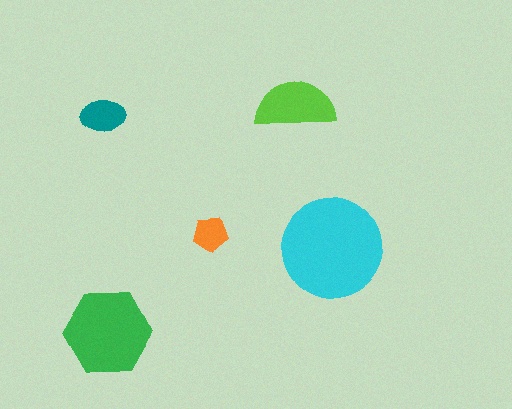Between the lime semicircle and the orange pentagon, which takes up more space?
The lime semicircle.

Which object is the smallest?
The orange pentagon.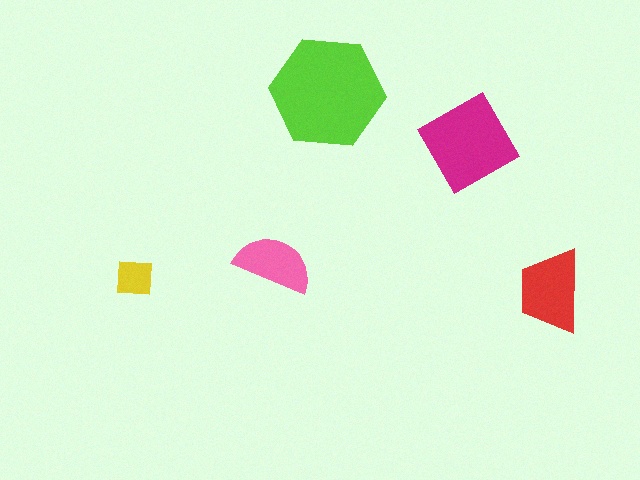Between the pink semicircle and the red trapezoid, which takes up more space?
The red trapezoid.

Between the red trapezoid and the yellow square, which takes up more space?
The red trapezoid.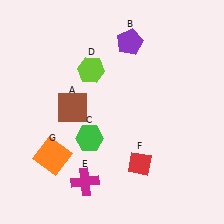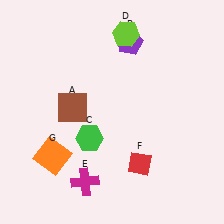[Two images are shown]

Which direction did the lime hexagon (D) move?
The lime hexagon (D) moved up.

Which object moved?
The lime hexagon (D) moved up.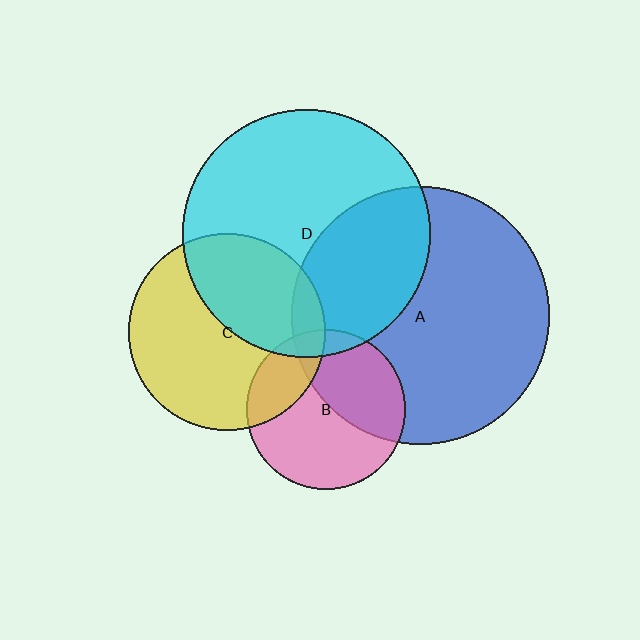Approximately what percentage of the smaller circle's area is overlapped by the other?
Approximately 35%.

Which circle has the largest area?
Circle A (blue).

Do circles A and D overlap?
Yes.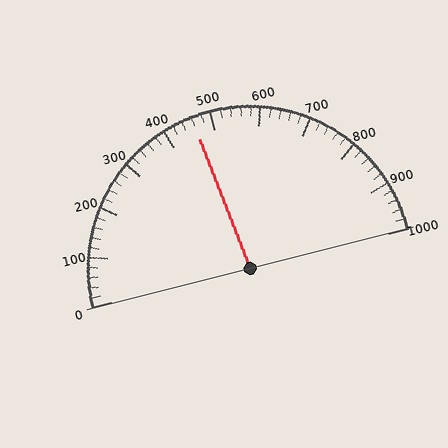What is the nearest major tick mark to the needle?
The nearest major tick mark is 500.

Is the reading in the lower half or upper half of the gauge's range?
The reading is in the lower half of the range (0 to 1000).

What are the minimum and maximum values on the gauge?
The gauge ranges from 0 to 1000.